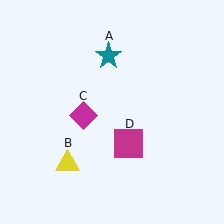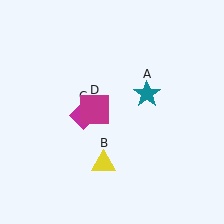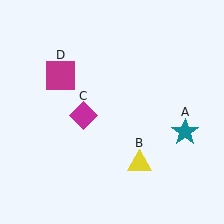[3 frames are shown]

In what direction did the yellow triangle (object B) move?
The yellow triangle (object B) moved right.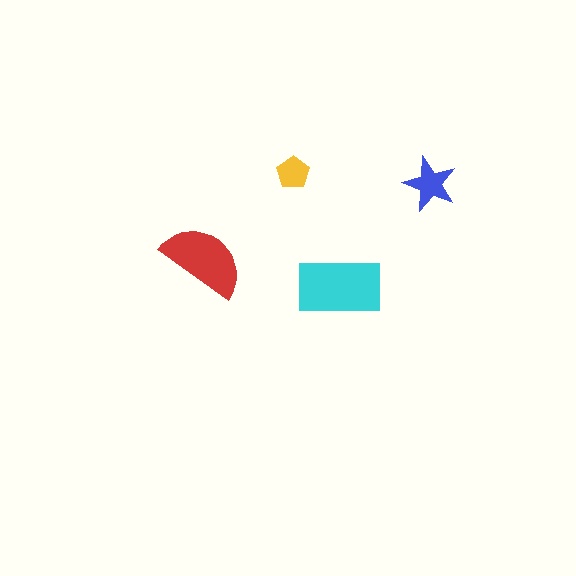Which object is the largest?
The cyan rectangle.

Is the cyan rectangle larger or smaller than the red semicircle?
Larger.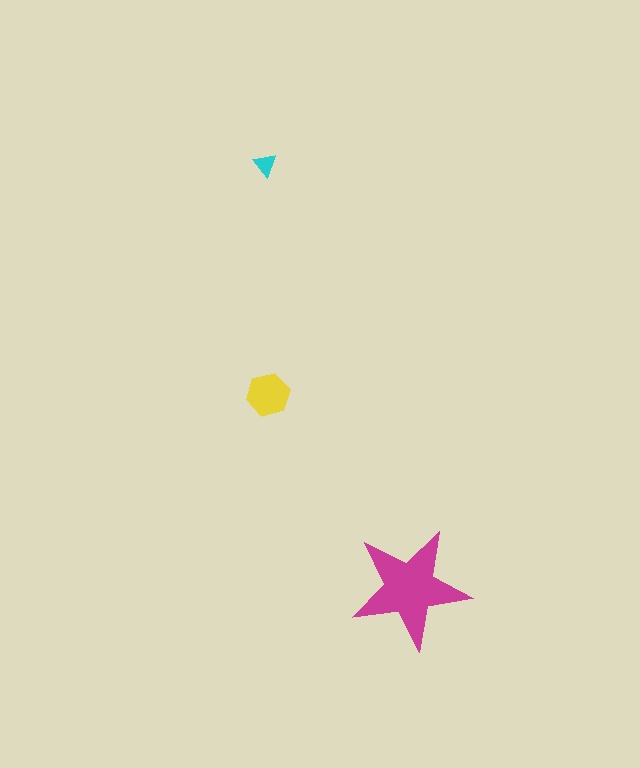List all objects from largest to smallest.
The magenta star, the yellow hexagon, the cyan triangle.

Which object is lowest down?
The magenta star is bottommost.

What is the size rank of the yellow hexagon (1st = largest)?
2nd.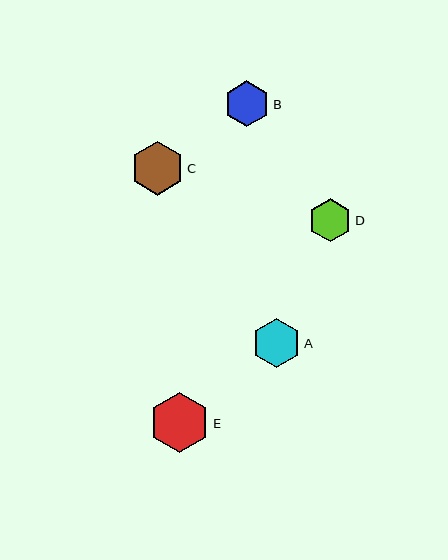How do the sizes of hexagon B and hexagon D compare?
Hexagon B and hexagon D are approximately the same size.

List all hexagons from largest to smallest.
From largest to smallest: E, C, A, B, D.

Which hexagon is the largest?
Hexagon E is the largest with a size of approximately 60 pixels.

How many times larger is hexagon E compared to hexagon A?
Hexagon E is approximately 1.2 times the size of hexagon A.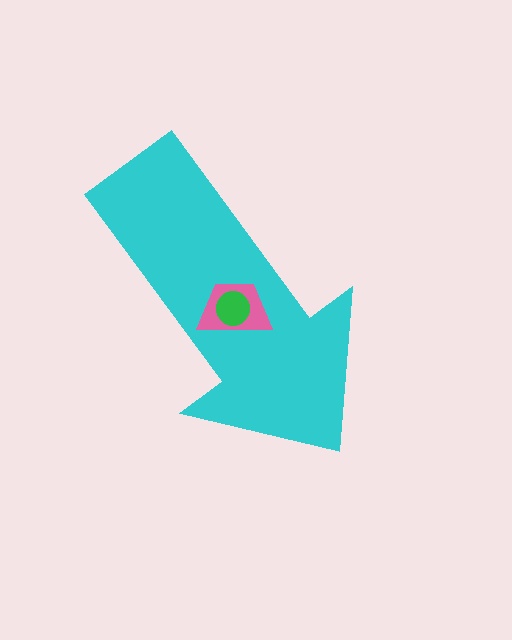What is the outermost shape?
The cyan arrow.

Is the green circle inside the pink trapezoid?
Yes.